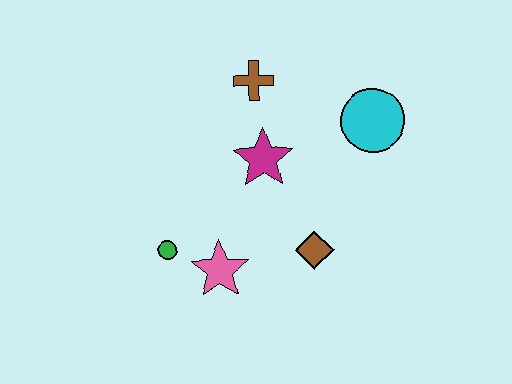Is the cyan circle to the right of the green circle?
Yes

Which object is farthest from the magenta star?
The green circle is farthest from the magenta star.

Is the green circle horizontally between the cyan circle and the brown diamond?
No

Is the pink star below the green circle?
Yes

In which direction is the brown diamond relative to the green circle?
The brown diamond is to the right of the green circle.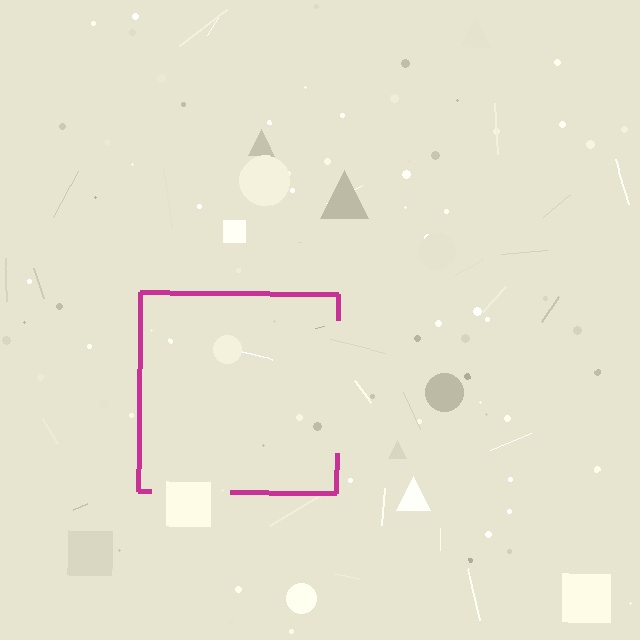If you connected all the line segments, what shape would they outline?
They would outline a square.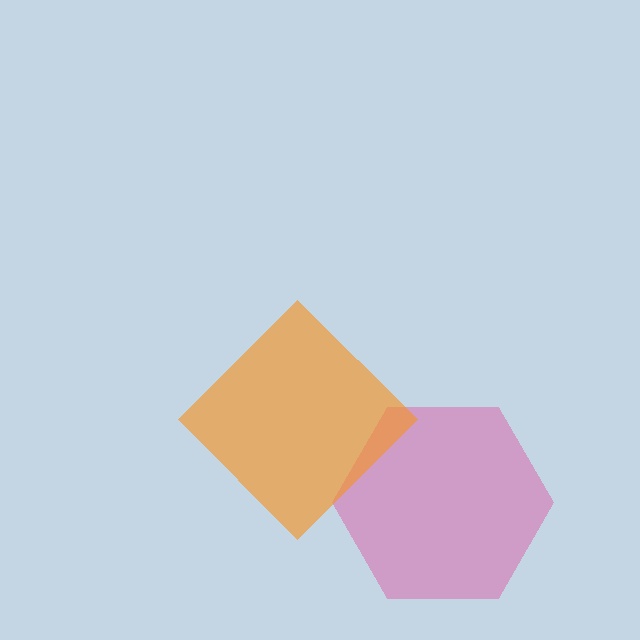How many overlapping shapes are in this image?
There are 2 overlapping shapes in the image.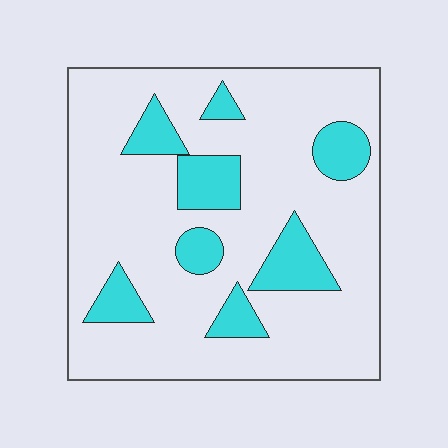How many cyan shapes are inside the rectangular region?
8.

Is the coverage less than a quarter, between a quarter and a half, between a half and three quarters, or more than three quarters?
Less than a quarter.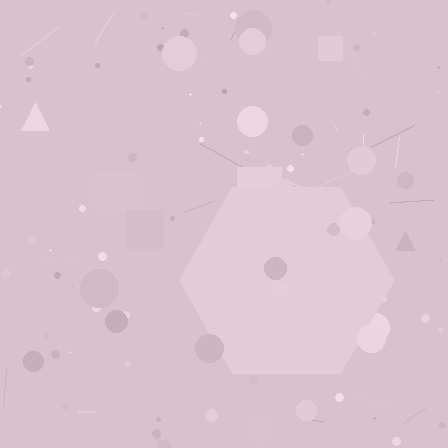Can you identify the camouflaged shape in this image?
The camouflaged shape is a hexagon.